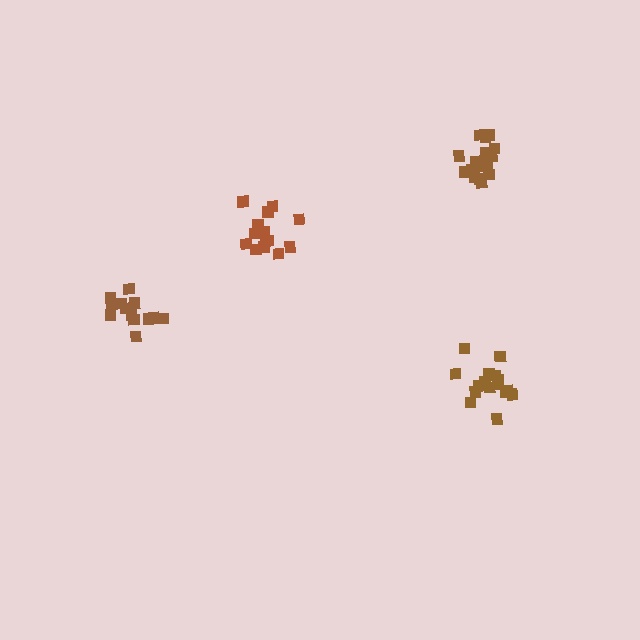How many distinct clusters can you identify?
There are 4 distinct clusters.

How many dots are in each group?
Group 1: 13 dots, Group 2: 18 dots, Group 3: 17 dots, Group 4: 15 dots (63 total).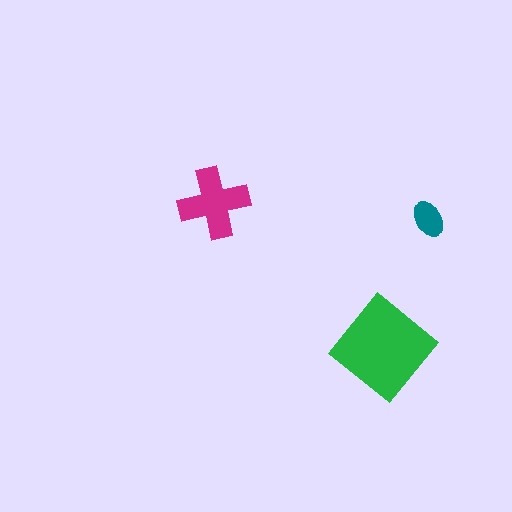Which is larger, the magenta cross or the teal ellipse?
The magenta cross.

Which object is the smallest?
The teal ellipse.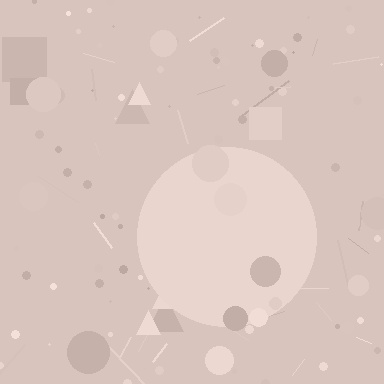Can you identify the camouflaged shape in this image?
The camouflaged shape is a circle.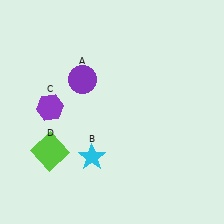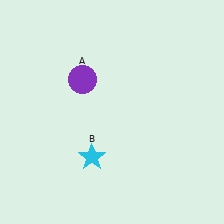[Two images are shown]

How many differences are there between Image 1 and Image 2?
There are 2 differences between the two images.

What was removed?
The lime square (D), the purple hexagon (C) were removed in Image 2.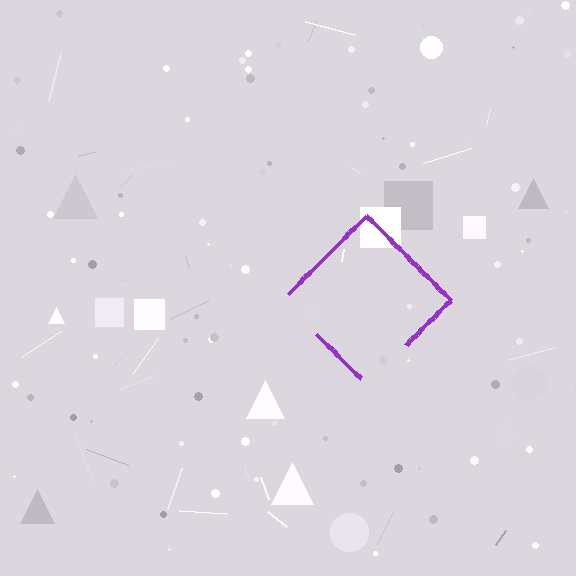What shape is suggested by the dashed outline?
The dashed outline suggests a diamond.